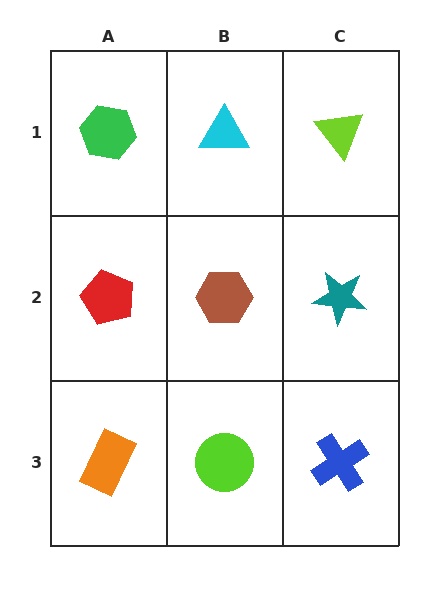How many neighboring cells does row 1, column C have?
2.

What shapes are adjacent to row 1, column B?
A brown hexagon (row 2, column B), a green hexagon (row 1, column A), a lime triangle (row 1, column C).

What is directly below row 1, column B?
A brown hexagon.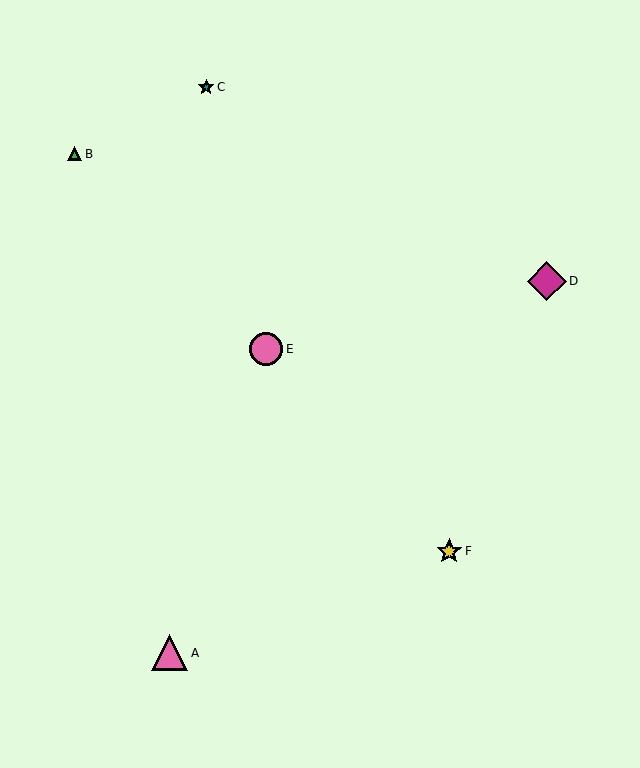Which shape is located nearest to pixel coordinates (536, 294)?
The magenta diamond (labeled D) at (547, 281) is nearest to that location.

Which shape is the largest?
The magenta diamond (labeled D) is the largest.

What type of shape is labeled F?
Shape F is a yellow star.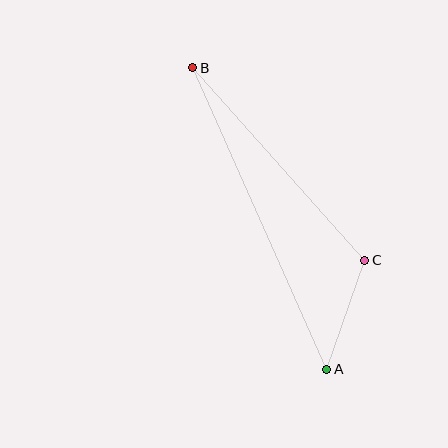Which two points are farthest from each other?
Points A and B are farthest from each other.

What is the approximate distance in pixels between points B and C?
The distance between B and C is approximately 258 pixels.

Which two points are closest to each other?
Points A and C are closest to each other.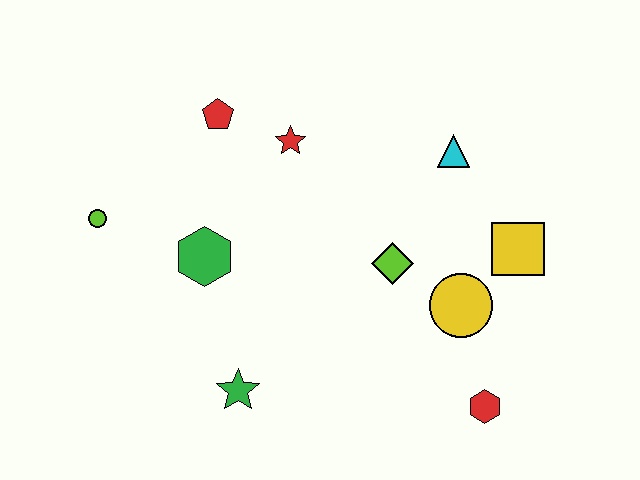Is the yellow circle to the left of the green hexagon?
No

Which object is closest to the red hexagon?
The yellow circle is closest to the red hexagon.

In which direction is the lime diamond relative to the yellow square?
The lime diamond is to the left of the yellow square.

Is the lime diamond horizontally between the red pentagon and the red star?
No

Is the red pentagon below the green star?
No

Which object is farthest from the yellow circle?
The lime circle is farthest from the yellow circle.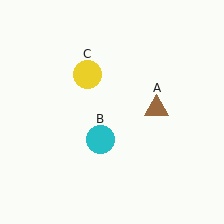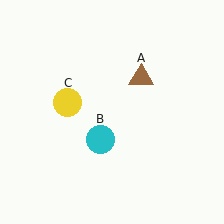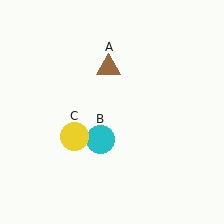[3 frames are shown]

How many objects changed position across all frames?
2 objects changed position: brown triangle (object A), yellow circle (object C).